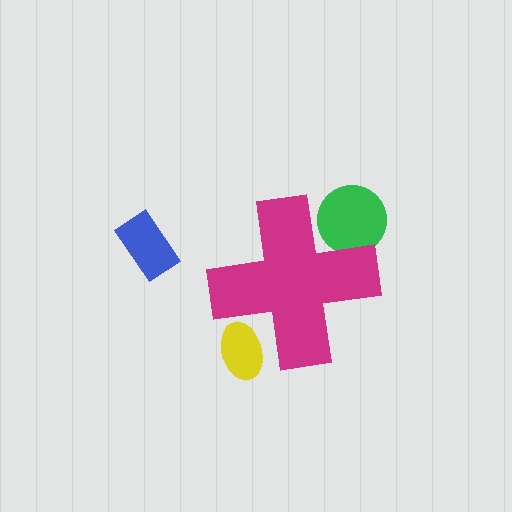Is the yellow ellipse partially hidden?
Yes, the yellow ellipse is partially hidden behind the magenta cross.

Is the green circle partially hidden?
Yes, the green circle is partially hidden behind the magenta cross.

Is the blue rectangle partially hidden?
No, the blue rectangle is fully visible.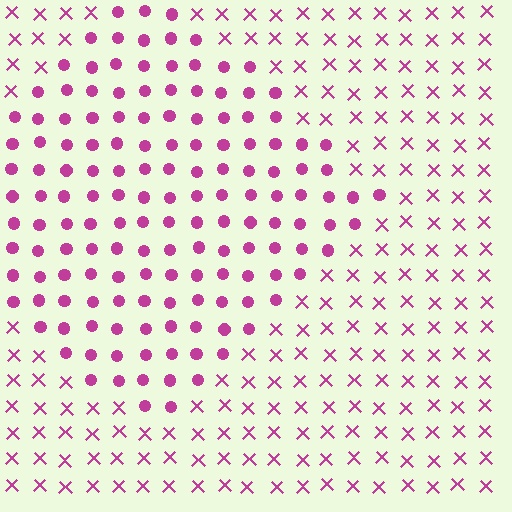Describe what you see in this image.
The image is filled with small magenta elements arranged in a uniform grid. A diamond-shaped region contains circles, while the surrounding area contains X marks. The boundary is defined purely by the change in element shape.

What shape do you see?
I see a diamond.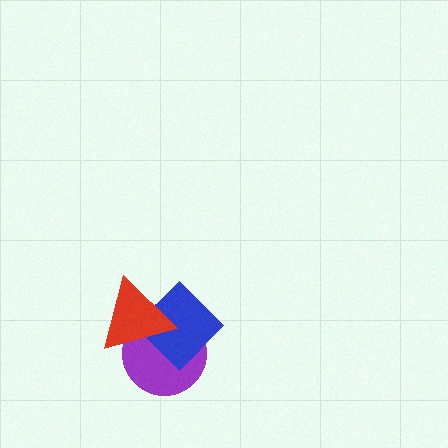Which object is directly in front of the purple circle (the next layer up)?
The blue diamond is directly in front of the purple circle.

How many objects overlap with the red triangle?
2 objects overlap with the red triangle.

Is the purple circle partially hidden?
Yes, it is partially covered by another shape.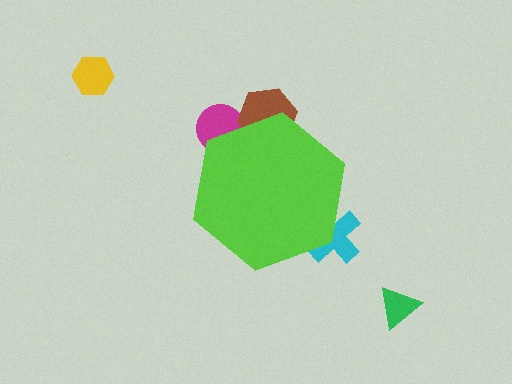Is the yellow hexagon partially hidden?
No, the yellow hexagon is fully visible.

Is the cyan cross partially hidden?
Yes, the cyan cross is partially hidden behind the lime hexagon.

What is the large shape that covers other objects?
A lime hexagon.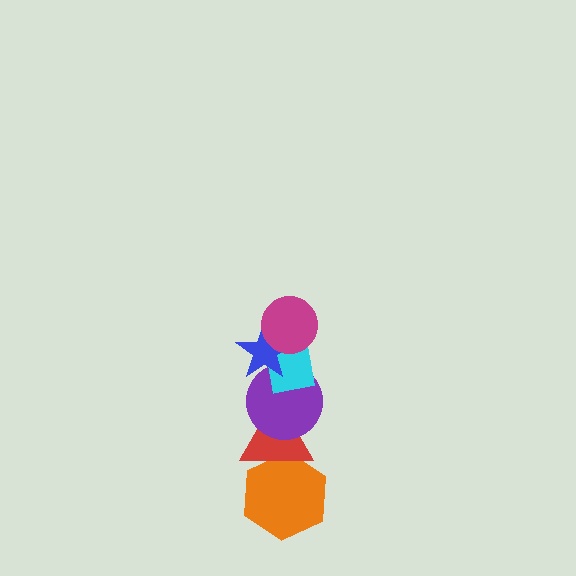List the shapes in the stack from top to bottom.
From top to bottom: the magenta circle, the blue star, the cyan rectangle, the purple circle, the red triangle, the orange hexagon.